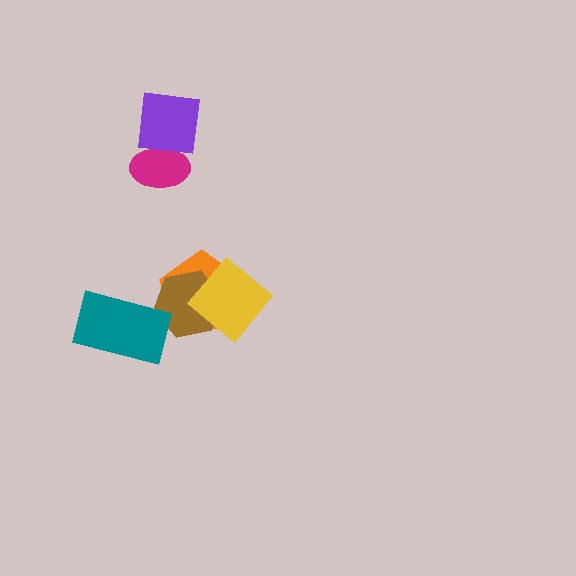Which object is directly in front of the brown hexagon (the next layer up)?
The teal rectangle is directly in front of the brown hexagon.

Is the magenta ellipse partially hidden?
Yes, it is partially covered by another shape.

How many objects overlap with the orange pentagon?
2 objects overlap with the orange pentagon.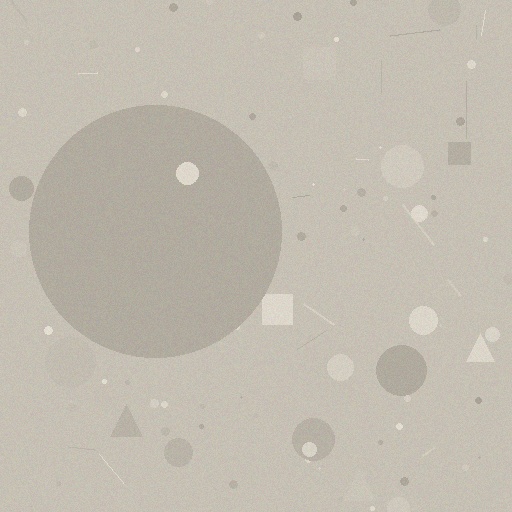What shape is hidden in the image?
A circle is hidden in the image.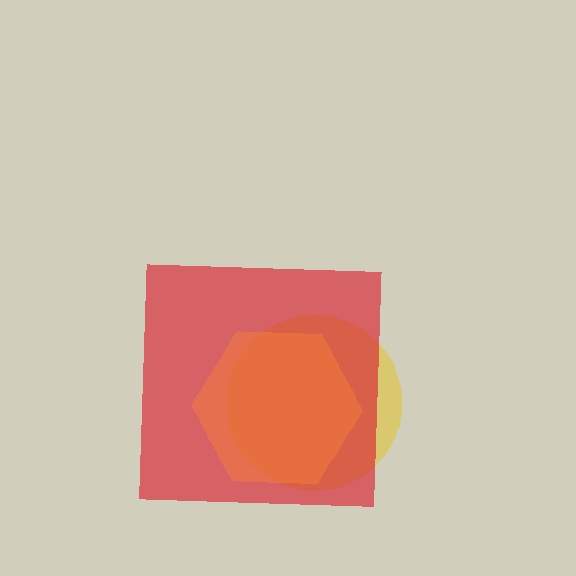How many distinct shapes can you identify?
There are 3 distinct shapes: a yellow circle, a red square, an orange hexagon.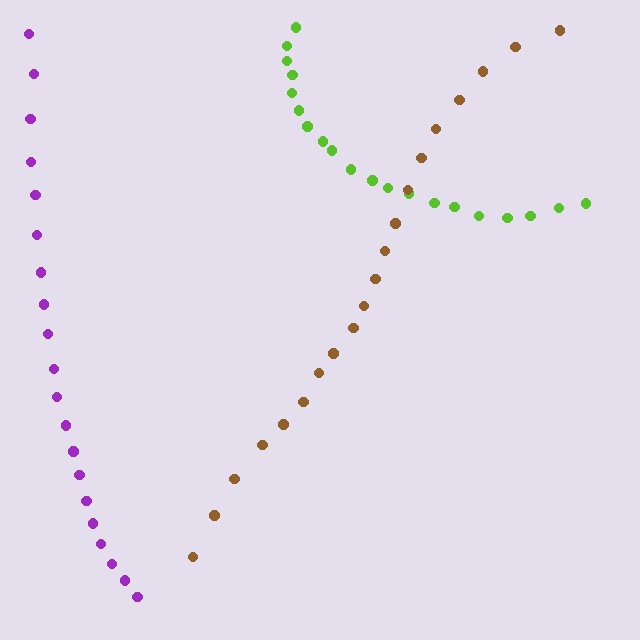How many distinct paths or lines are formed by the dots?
There are 3 distinct paths.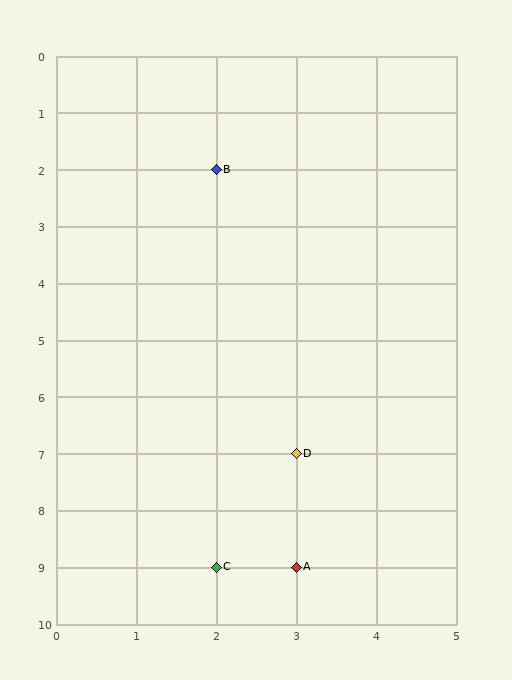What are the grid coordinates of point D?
Point D is at grid coordinates (3, 7).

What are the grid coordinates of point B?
Point B is at grid coordinates (2, 2).